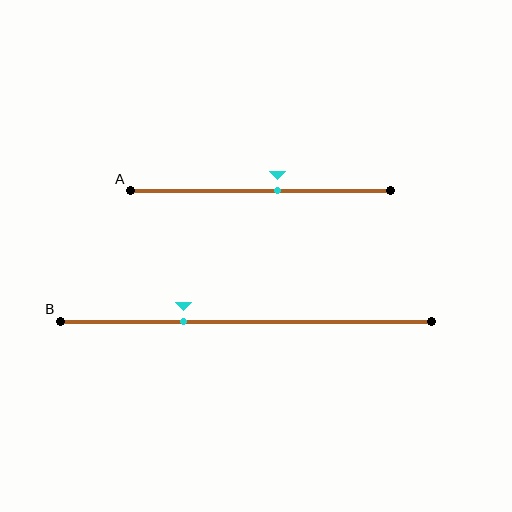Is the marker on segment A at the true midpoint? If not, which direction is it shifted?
No, the marker on segment A is shifted to the right by about 7% of the segment length.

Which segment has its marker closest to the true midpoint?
Segment A has its marker closest to the true midpoint.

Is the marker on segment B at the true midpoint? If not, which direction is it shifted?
No, the marker on segment B is shifted to the left by about 17% of the segment length.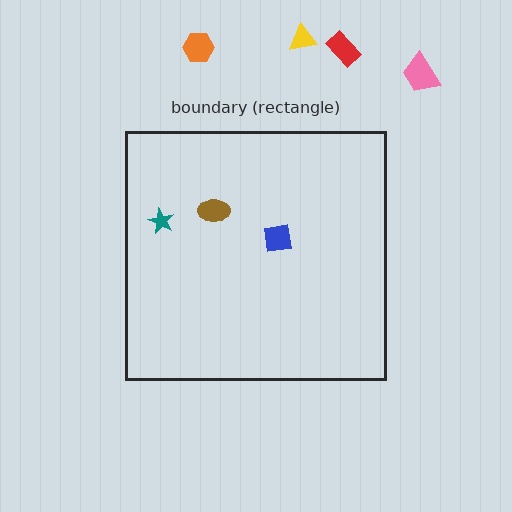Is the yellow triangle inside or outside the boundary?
Outside.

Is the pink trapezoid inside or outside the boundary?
Outside.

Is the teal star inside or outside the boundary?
Inside.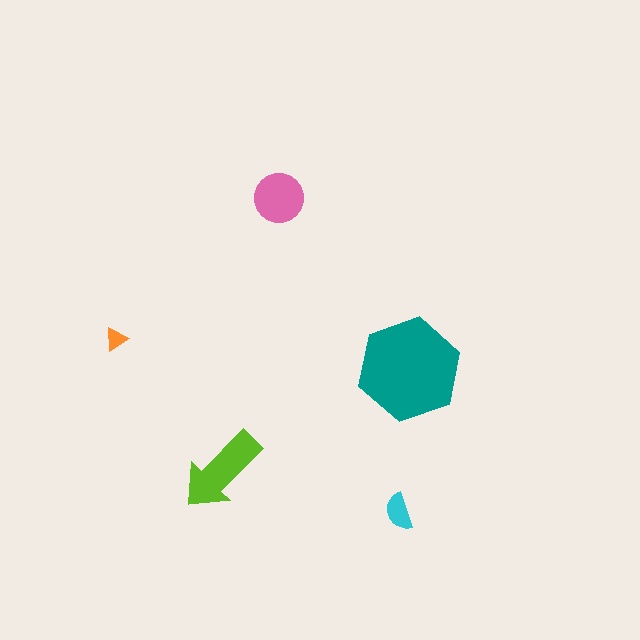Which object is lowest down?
The cyan semicircle is bottommost.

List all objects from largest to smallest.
The teal hexagon, the lime arrow, the pink circle, the cyan semicircle, the orange triangle.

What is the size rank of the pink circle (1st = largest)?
3rd.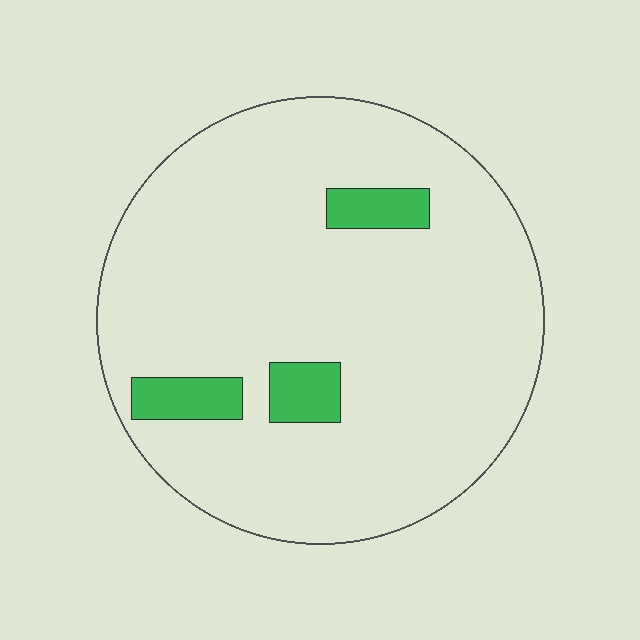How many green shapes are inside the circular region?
3.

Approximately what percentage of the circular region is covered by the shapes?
Approximately 10%.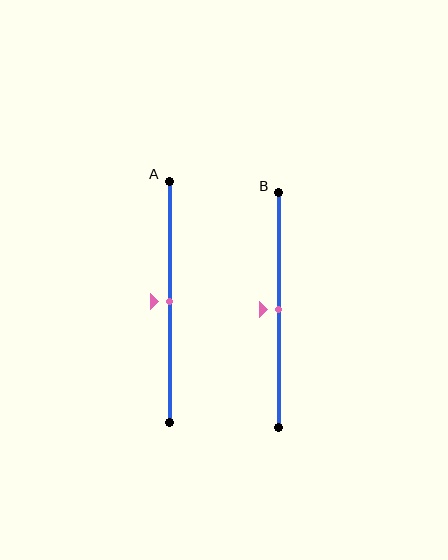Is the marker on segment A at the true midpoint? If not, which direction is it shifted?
Yes, the marker on segment A is at the true midpoint.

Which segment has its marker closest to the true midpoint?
Segment A has its marker closest to the true midpoint.